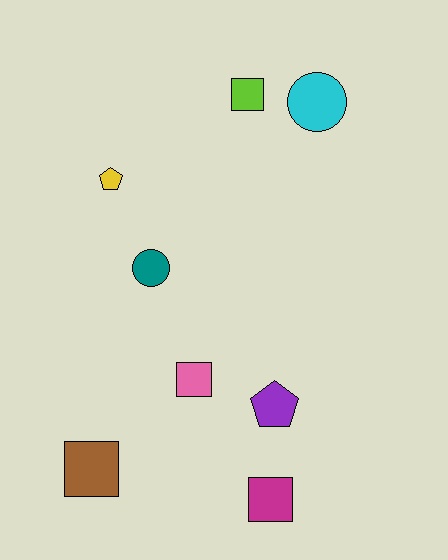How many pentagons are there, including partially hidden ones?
There are 2 pentagons.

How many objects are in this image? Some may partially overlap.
There are 8 objects.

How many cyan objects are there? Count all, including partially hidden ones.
There is 1 cyan object.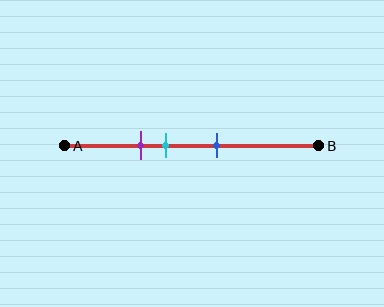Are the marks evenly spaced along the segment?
Yes, the marks are approximately evenly spaced.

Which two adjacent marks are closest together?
The purple and cyan marks are the closest adjacent pair.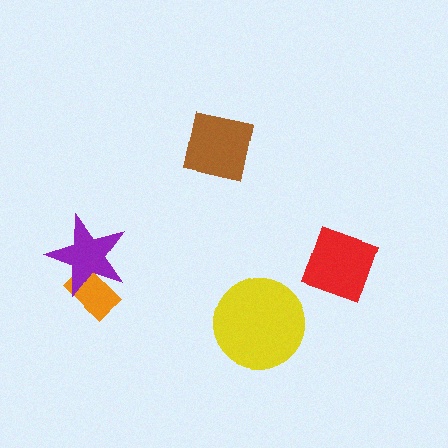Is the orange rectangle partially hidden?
Yes, it is partially covered by another shape.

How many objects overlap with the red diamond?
0 objects overlap with the red diamond.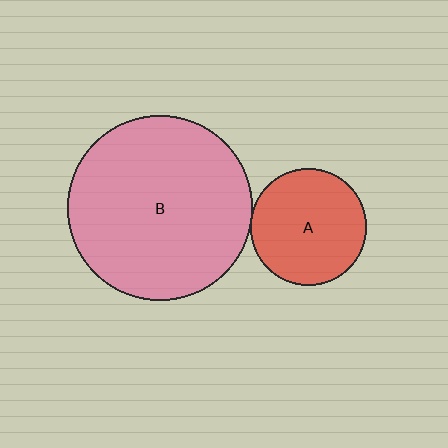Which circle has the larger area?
Circle B (pink).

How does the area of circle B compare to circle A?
Approximately 2.5 times.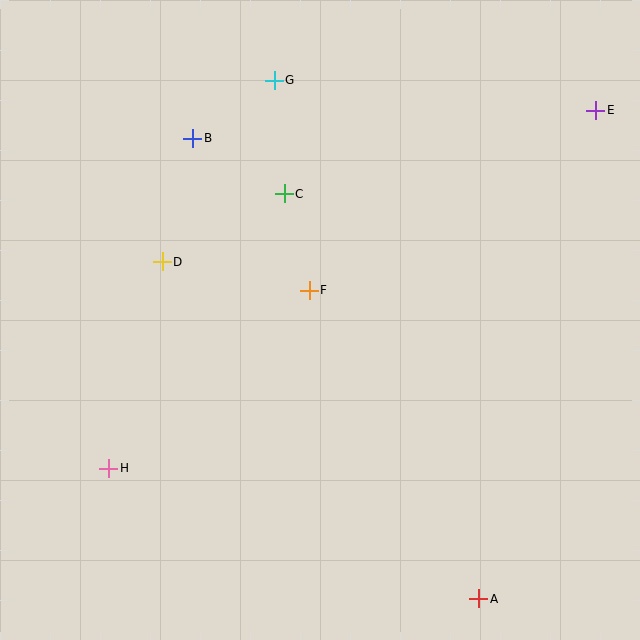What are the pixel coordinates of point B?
Point B is at (193, 138).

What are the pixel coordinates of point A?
Point A is at (479, 599).